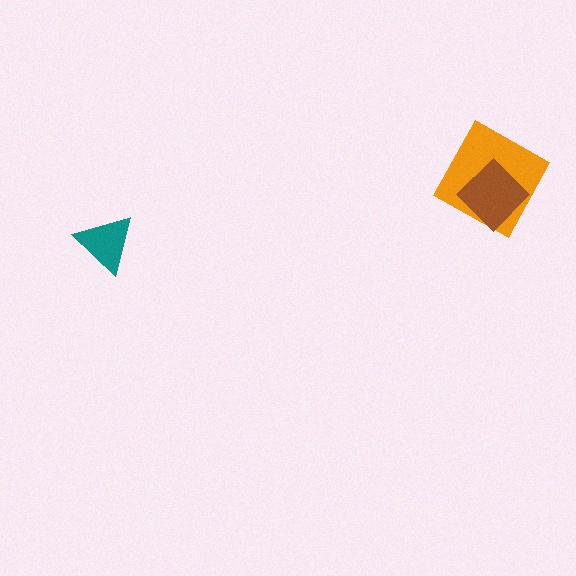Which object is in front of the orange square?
The brown diamond is in front of the orange square.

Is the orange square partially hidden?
Yes, it is partially covered by another shape.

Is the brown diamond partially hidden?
No, no other shape covers it.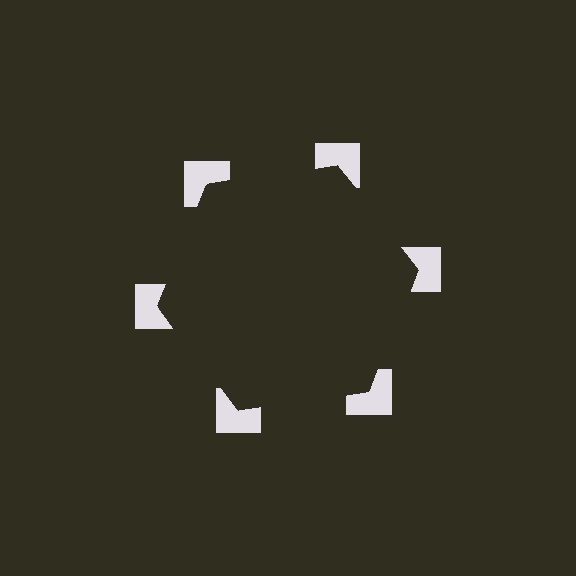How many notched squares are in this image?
There are 6 — one at each vertex of the illusory hexagon.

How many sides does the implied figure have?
6 sides.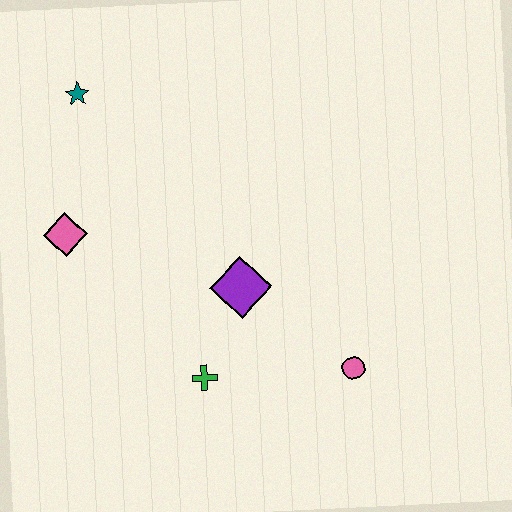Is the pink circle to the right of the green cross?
Yes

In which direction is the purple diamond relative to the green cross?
The purple diamond is above the green cross.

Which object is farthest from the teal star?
The pink circle is farthest from the teal star.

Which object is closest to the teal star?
The pink diamond is closest to the teal star.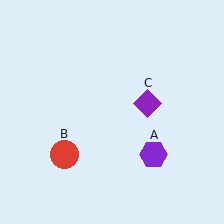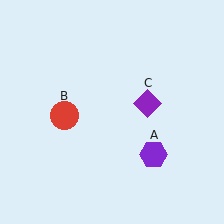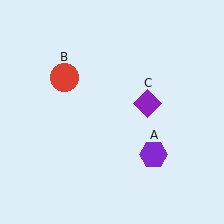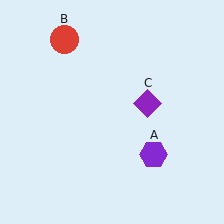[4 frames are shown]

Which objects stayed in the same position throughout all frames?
Purple hexagon (object A) and purple diamond (object C) remained stationary.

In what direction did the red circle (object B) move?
The red circle (object B) moved up.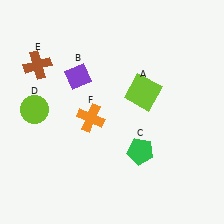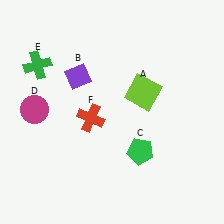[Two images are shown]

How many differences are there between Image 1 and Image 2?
There are 3 differences between the two images.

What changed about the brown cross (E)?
In Image 1, E is brown. In Image 2, it changed to green.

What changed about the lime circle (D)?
In Image 1, D is lime. In Image 2, it changed to magenta.